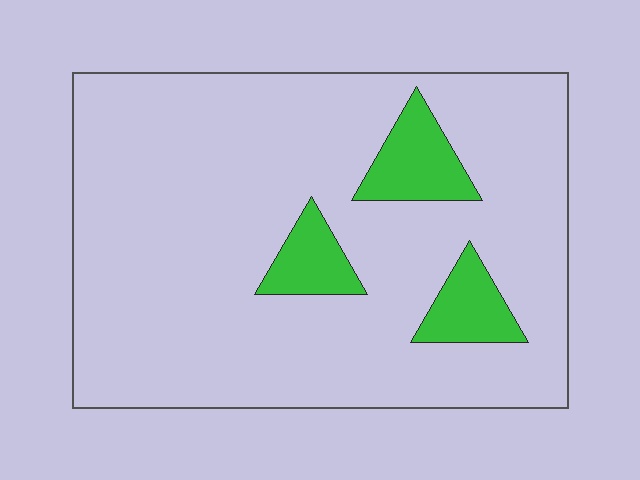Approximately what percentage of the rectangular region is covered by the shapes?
Approximately 10%.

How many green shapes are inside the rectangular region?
3.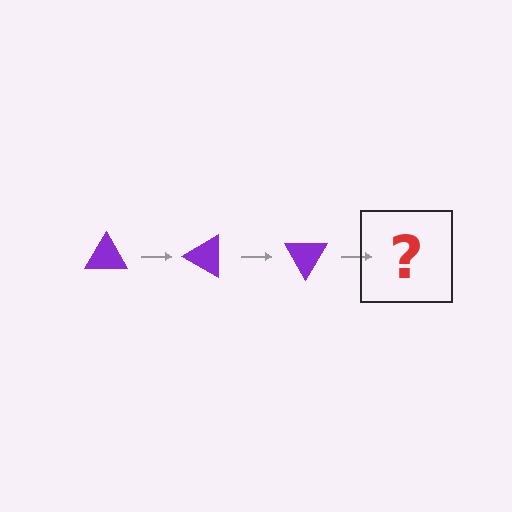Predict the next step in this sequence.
The next step is a purple triangle rotated 90 degrees.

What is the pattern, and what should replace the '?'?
The pattern is that the triangle rotates 30 degrees each step. The '?' should be a purple triangle rotated 90 degrees.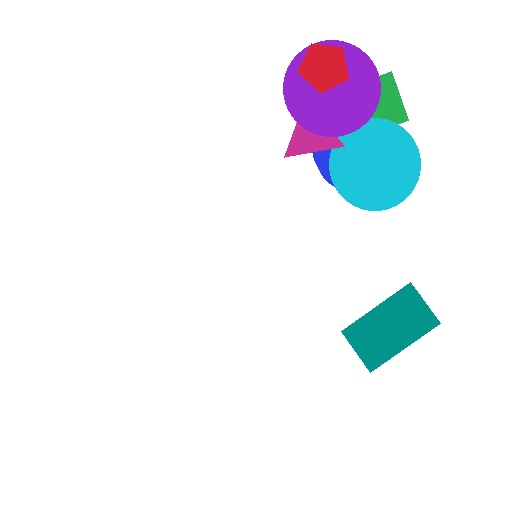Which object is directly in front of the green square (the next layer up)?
The cyan circle is directly in front of the green square.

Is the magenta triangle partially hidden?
Yes, it is partially covered by another shape.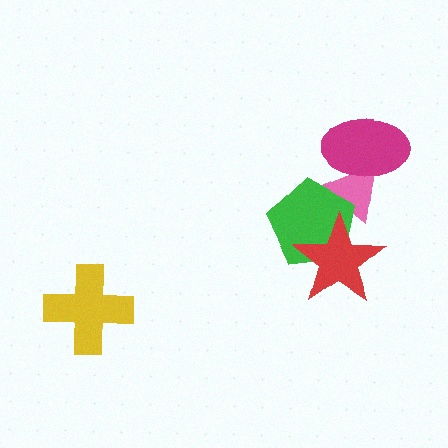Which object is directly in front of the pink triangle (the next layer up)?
The green pentagon is directly in front of the pink triangle.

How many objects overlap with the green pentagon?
2 objects overlap with the green pentagon.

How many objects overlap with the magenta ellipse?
1 object overlaps with the magenta ellipse.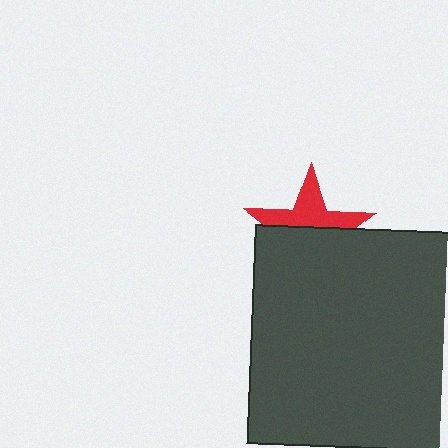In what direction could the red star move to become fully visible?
The red star could move up. That would shift it out from behind the dark gray rectangle entirely.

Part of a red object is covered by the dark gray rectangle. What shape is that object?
It is a star.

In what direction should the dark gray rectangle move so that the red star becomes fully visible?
The dark gray rectangle should move down. That is the shortest direction to clear the overlap and leave the red star fully visible.